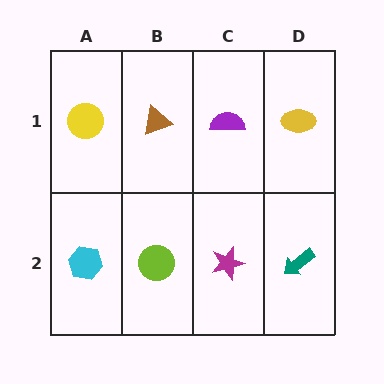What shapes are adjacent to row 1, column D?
A teal arrow (row 2, column D), a purple semicircle (row 1, column C).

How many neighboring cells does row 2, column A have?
2.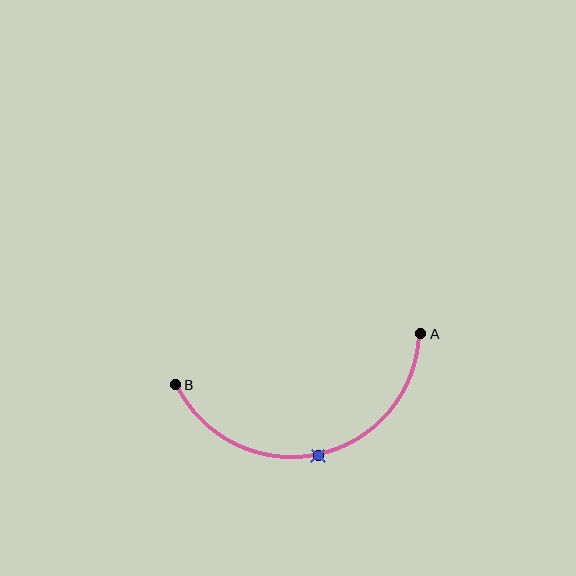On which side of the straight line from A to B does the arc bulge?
The arc bulges below the straight line connecting A and B.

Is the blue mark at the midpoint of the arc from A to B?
Yes. The blue mark lies on the arc at equal arc-length from both A and B — it is the arc midpoint.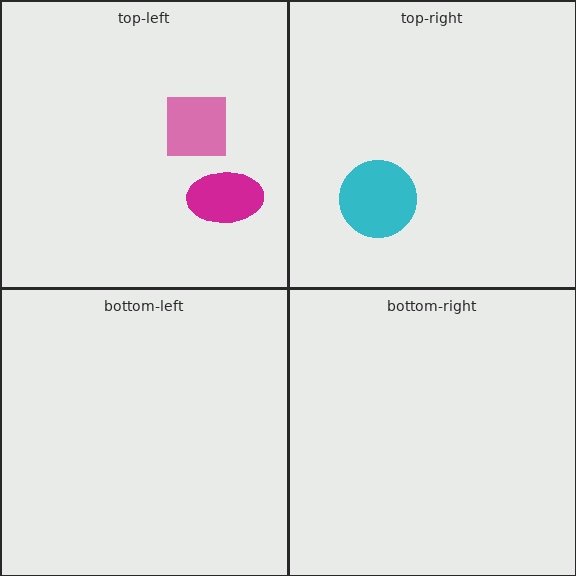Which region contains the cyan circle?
The top-right region.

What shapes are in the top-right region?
The cyan circle.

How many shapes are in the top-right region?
1.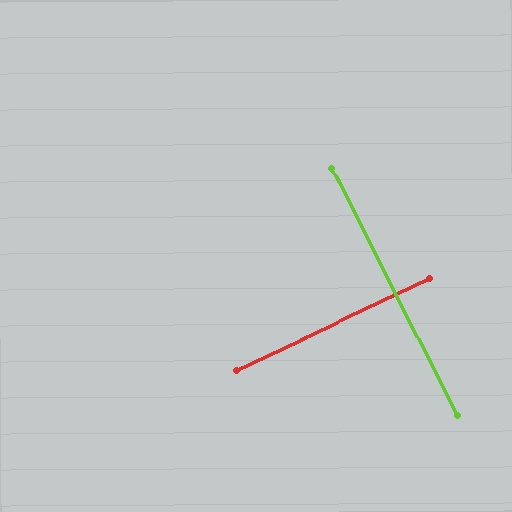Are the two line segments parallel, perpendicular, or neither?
Perpendicular — they meet at approximately 88°.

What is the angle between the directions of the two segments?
Approximately 88 degrees.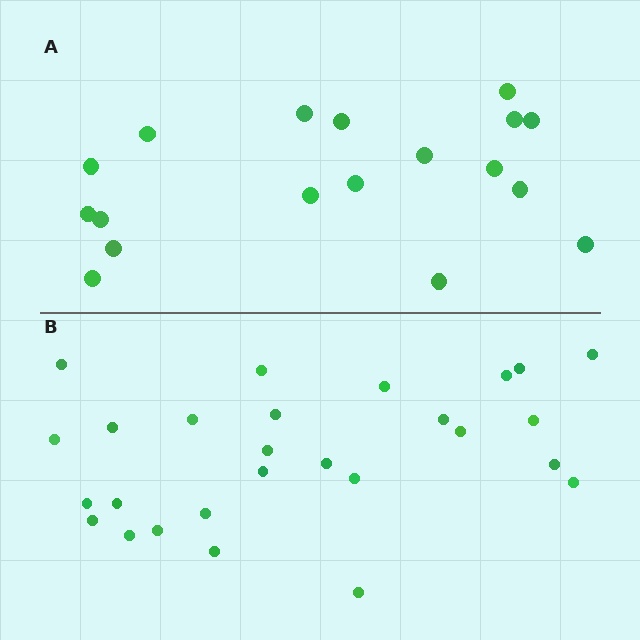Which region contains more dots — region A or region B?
Region B (the bottom region) has more dots.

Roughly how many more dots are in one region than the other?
Region B has roughly 8 or so more dots than region A.